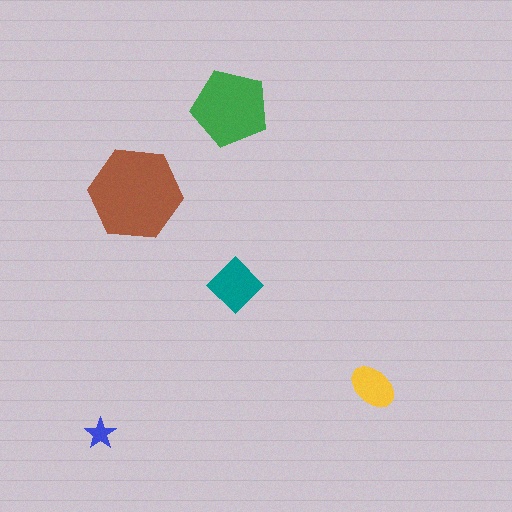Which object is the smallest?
The blue star.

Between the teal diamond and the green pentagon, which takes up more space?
The green pentagon.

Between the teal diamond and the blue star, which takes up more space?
The teal diamond.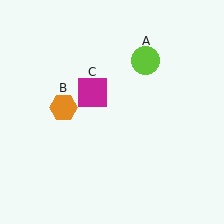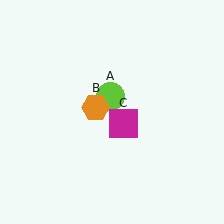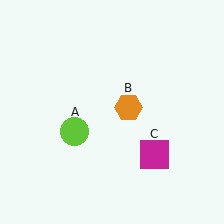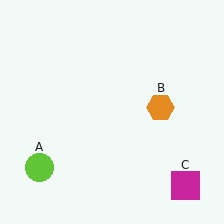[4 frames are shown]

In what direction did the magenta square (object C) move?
The magenta square (object C) moved down and to the right.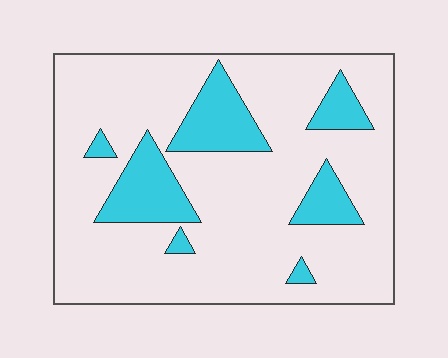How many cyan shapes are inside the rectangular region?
7.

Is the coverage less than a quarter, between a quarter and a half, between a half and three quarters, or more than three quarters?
Less than a quarter.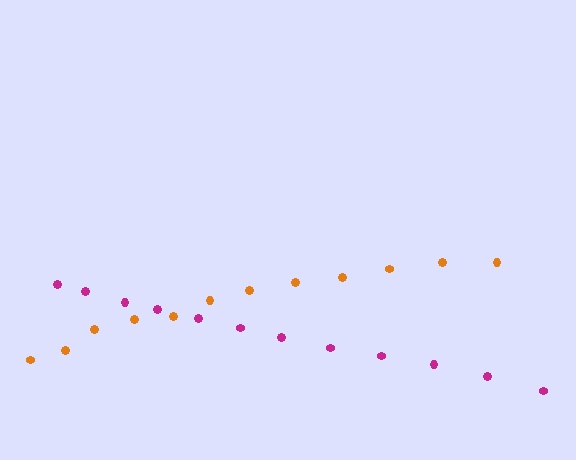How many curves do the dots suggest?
There are 2 distinct paths.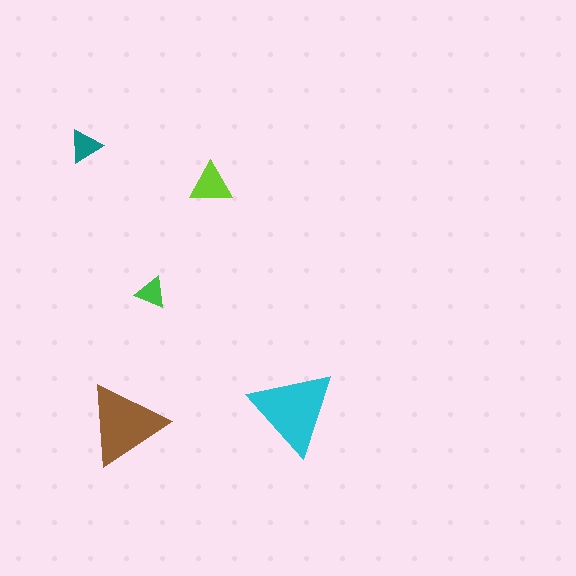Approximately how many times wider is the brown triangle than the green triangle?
About 2.5 times wider.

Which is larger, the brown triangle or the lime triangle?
The brown one.